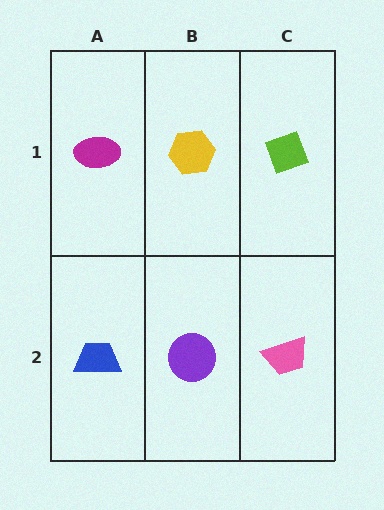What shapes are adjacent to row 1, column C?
A pink trapezoid (row 2, column C), a yellow hexagon (row 1, column B).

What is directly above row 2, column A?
A magenta ellipse.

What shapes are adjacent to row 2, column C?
A lime diamond (row 1, column C), a purple circle (row 2, column B).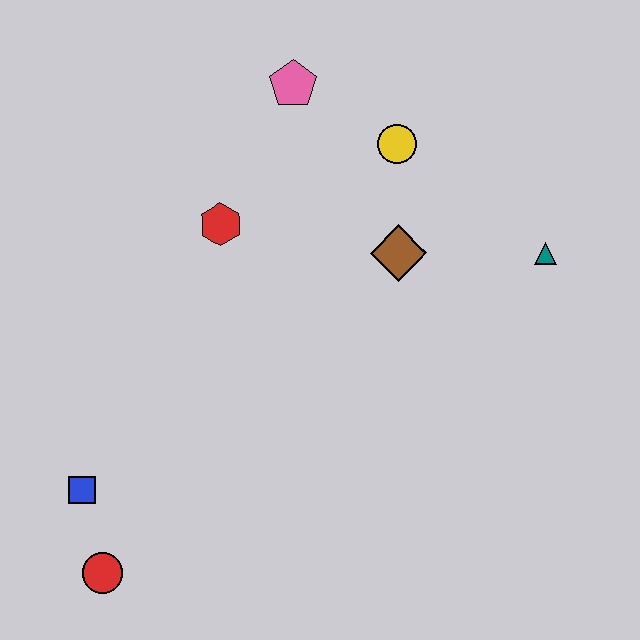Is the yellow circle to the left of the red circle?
No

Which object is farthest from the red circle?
The teal triangle is farthest from the red circle.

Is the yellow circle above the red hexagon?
Yes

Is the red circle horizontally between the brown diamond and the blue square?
Yes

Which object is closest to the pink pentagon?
The yellow circle is closest to the pink pentagon.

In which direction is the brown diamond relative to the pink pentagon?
The brown diamond is below the pink pentagon.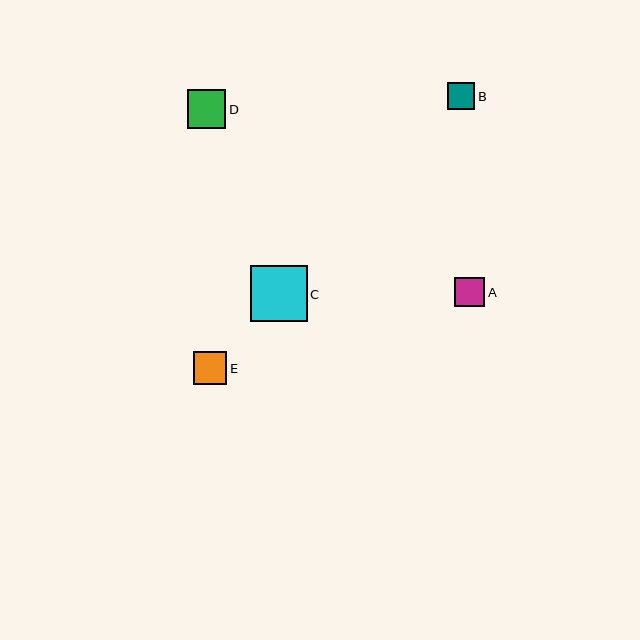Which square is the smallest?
Square B is the smallest with a size of approximately 28 pixels.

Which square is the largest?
Square C is the largest with a size of approximately 56 pixels.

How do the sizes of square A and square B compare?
Square A and square B are approximately the same size.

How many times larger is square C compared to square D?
Square C is approximately 1.5 times the size of square D.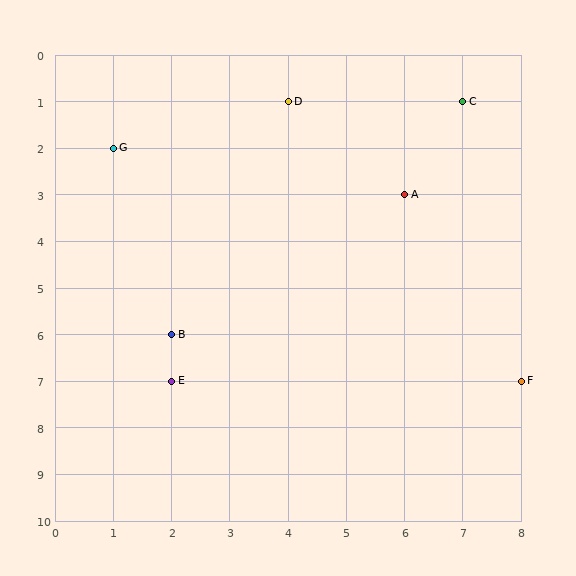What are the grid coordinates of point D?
Point D is at grid coordinates (4, 1).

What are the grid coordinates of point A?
Point A is at grid coordinates (6, 3).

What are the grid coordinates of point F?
Point F is at grid coordinates (8, 7).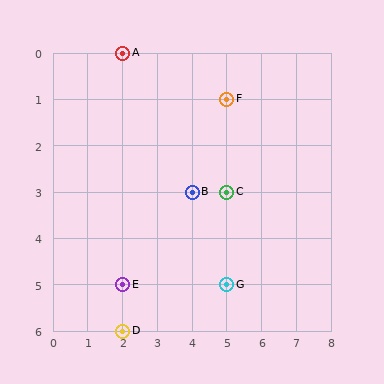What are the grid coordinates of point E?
Point E is at grid coordinates (2, 5).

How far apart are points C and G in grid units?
Points C and G are 2 rows apart.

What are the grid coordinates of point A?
Point A is at grid coordinates (2, 0).